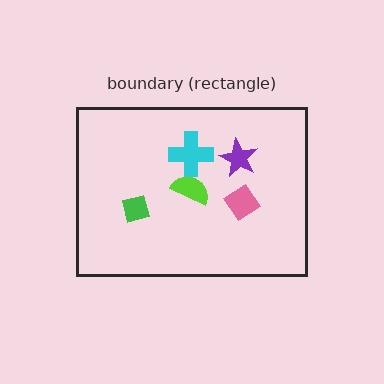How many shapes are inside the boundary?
5 inside, 0 outside.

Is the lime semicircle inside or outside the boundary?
Inside.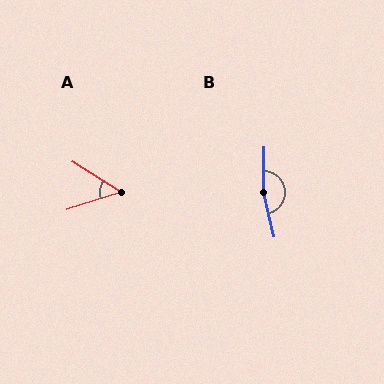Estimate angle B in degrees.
Approximately 166 degrees.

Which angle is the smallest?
A, at approximately 50 degrees.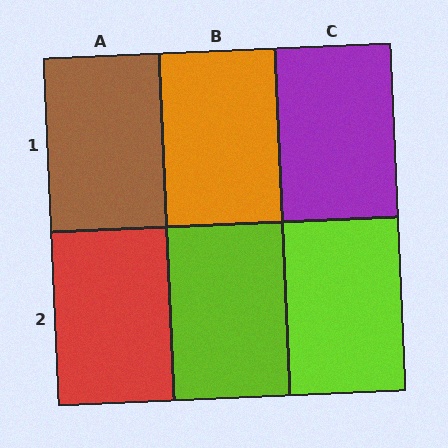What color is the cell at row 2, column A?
Red.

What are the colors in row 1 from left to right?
Brown, orange, purple.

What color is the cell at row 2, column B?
Lime.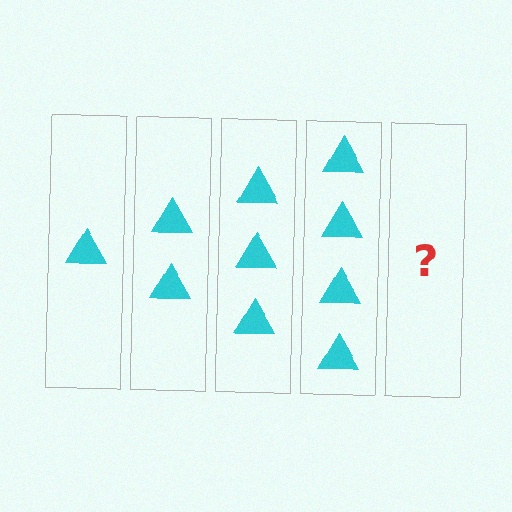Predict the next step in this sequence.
The next step is 5 triangles.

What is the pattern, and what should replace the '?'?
The pattern is that each step adds one more triangle. The '?' should be 5 triangles.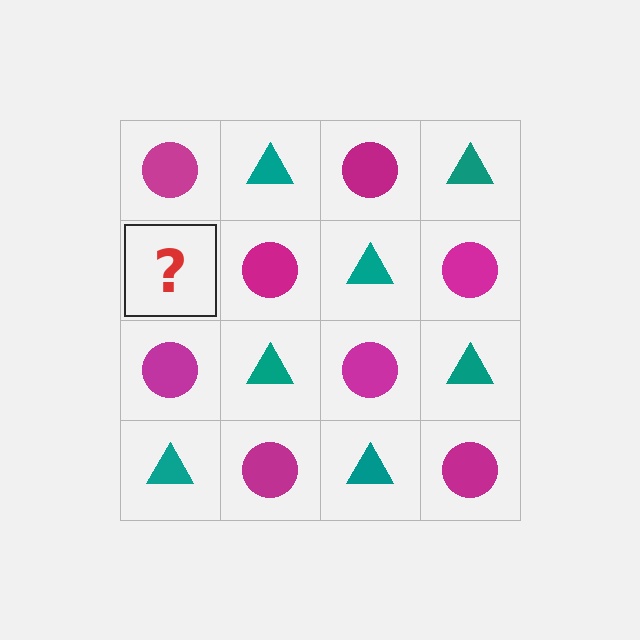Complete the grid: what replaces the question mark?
The question mark should be replaced with a teal triangle.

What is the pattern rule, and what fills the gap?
The rule is that it alternates magenta circle and teal triangle in a checkerboard pattern. The gap should be filled with a teal triangle.